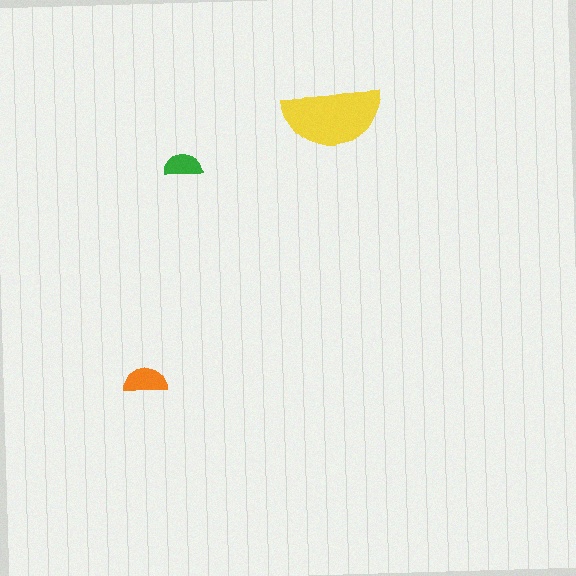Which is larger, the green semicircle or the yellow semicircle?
The yellow one.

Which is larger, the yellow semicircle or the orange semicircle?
The yellow one.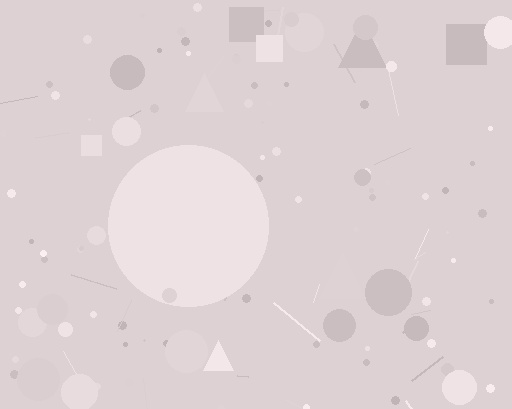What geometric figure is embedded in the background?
A circle is embedded in the background.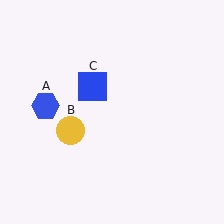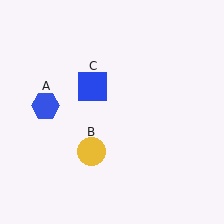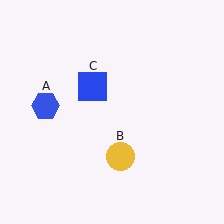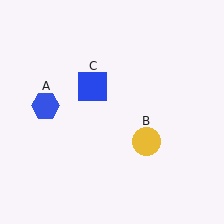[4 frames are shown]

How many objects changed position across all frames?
1 object changed position: yellow circle (object B).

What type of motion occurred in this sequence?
The yellow circle (object B) rotated counterclockwise around the center of the scene.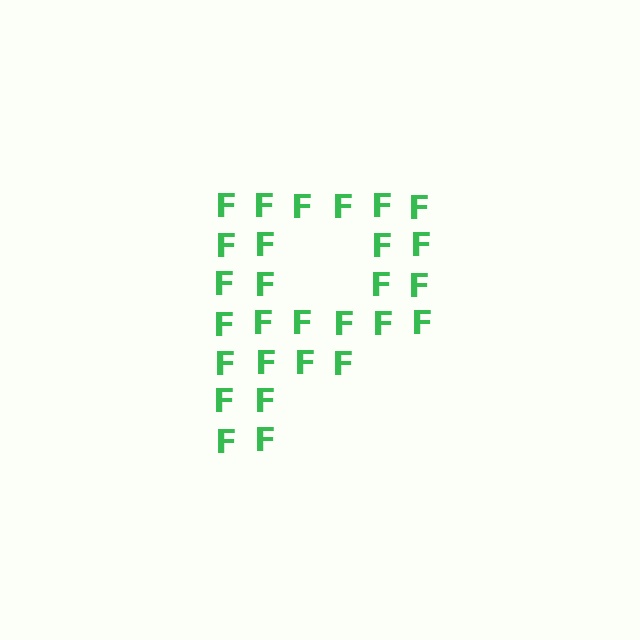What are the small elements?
The small elements are letter F's.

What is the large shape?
The large shape is the letter P.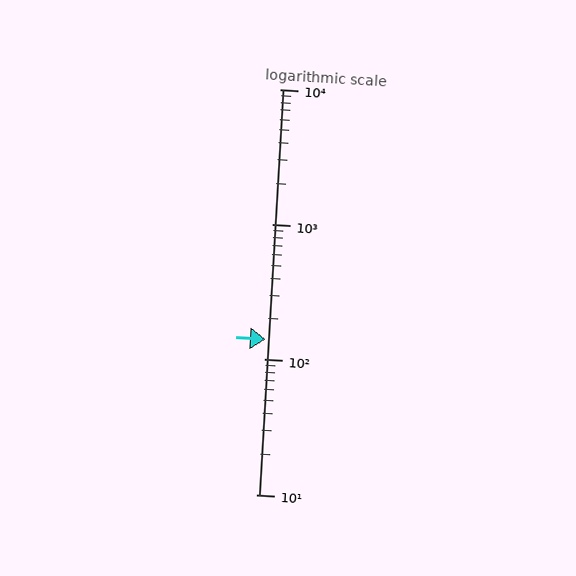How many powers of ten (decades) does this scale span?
The scale spans 3 decades, from 10 to 10000.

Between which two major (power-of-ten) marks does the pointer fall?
The pointer is between 100 and 1000.